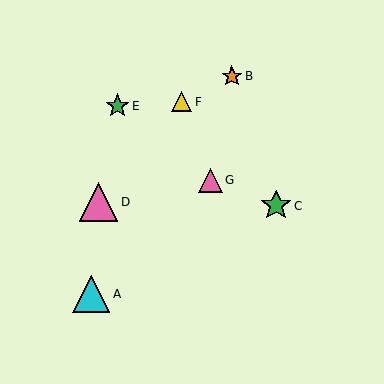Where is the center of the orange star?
The center of the orange star is at (232, 76).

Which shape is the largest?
The pink triangle (labeled D) is the largest.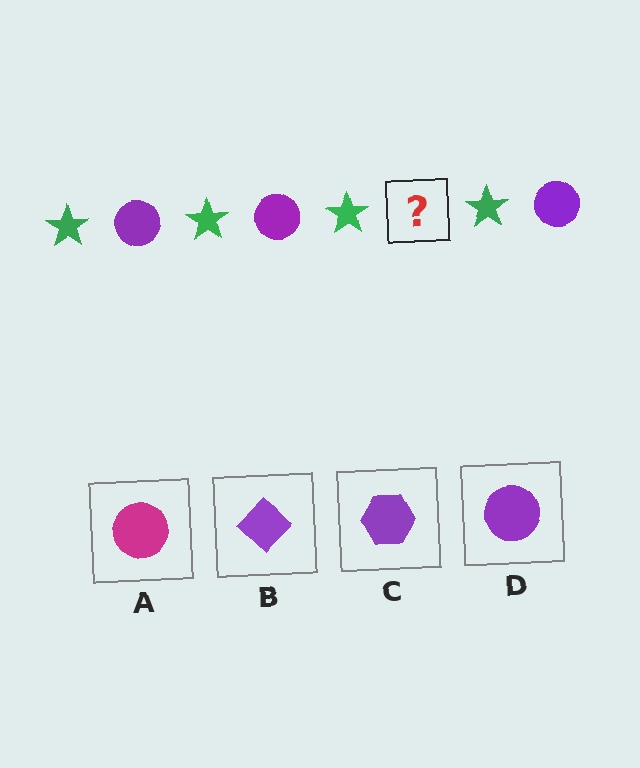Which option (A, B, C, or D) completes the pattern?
D.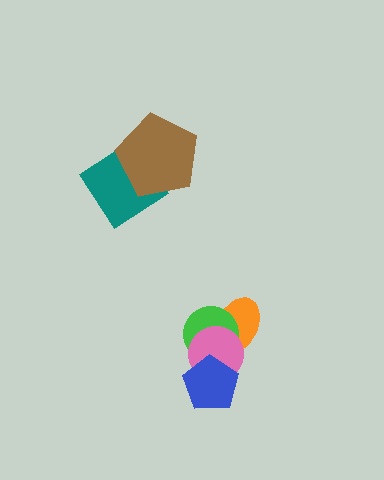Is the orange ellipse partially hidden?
Yes, it is partially covered by another shape.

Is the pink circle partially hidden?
Yes, it is partially covered by another shape.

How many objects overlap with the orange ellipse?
2 objects overlap with the orange ellipse.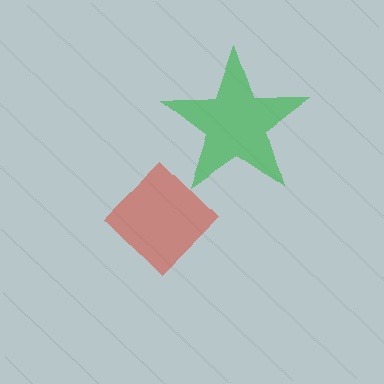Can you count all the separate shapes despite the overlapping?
Yes, there are 2 separate shapes.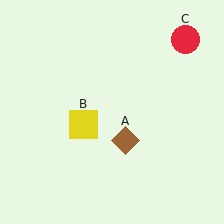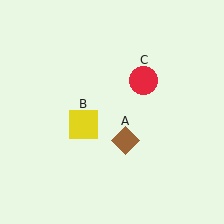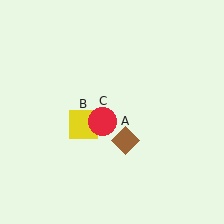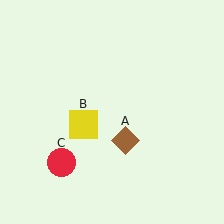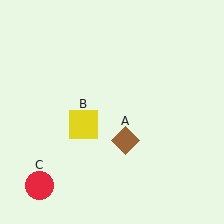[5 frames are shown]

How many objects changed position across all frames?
1 object changed position: red circle (object C).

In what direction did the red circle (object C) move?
The red circle (object C) moved down and to the left.